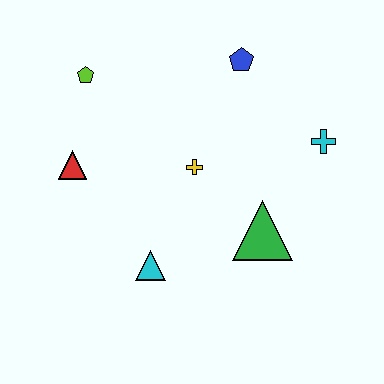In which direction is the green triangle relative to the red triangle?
The green triangle is to the right of the red triangle.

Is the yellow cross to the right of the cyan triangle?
Yes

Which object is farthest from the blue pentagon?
The cyan triangle is farthest from the blue pentagon.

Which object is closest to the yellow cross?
The green triangle is closest to the yellow cross.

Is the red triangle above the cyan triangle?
Yes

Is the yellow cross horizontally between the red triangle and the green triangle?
Yes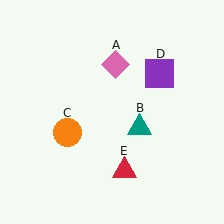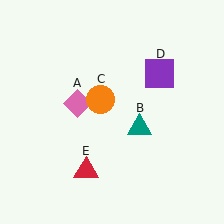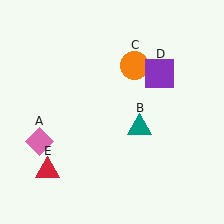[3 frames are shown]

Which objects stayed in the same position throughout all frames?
Teal triangle (object B) and purple square (object D) remained stationary.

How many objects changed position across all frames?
3 objects changed position: pink diamond (object A), orange circle (object C), red triangle (object E).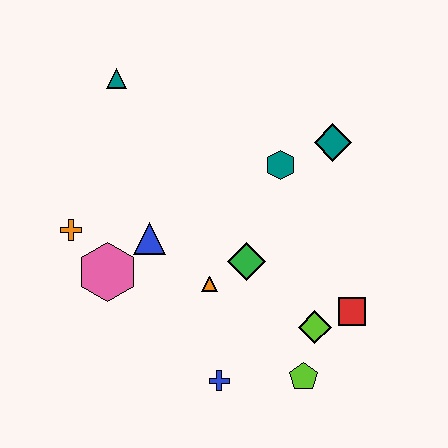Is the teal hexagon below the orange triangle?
No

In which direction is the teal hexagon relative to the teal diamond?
The teal hexagon is to the left of the teal diamond.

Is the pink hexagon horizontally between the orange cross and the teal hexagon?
Yes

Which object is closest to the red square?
The lime diamond is closest to the red square.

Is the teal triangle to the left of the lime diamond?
Yes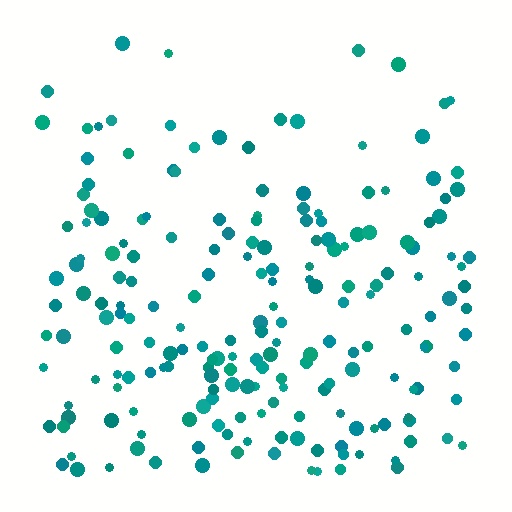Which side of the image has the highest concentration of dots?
The bottom.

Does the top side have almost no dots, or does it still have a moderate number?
Still a moderate number, just noticeably fewer than the bottom.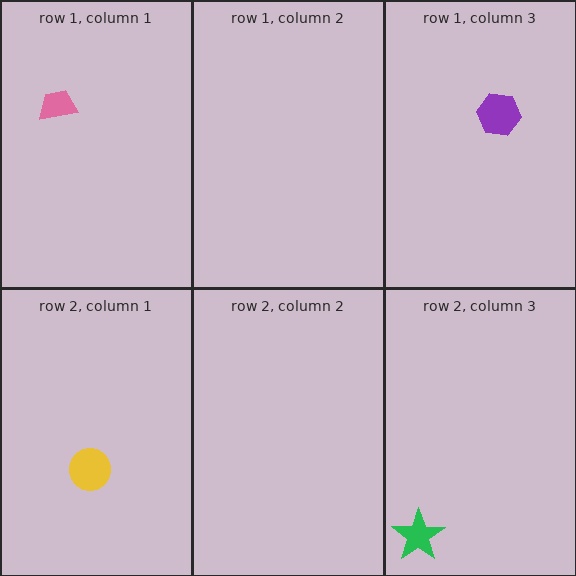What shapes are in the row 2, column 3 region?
The green star.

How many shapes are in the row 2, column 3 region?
1.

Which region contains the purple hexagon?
The row 1, column 3 region.